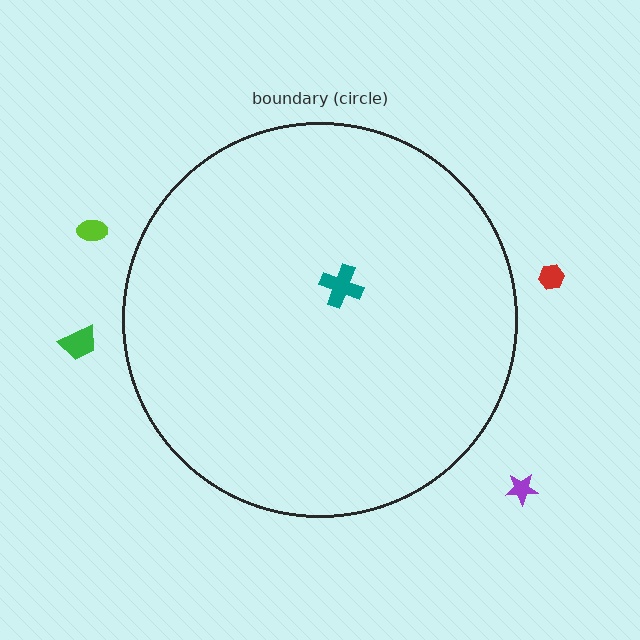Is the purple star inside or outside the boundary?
Outside.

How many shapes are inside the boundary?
1 inside, 4 outside.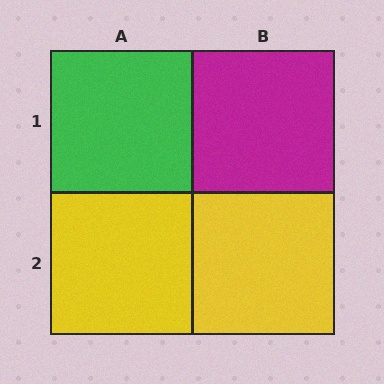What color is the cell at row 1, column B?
Magenta.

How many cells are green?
1 cell is green.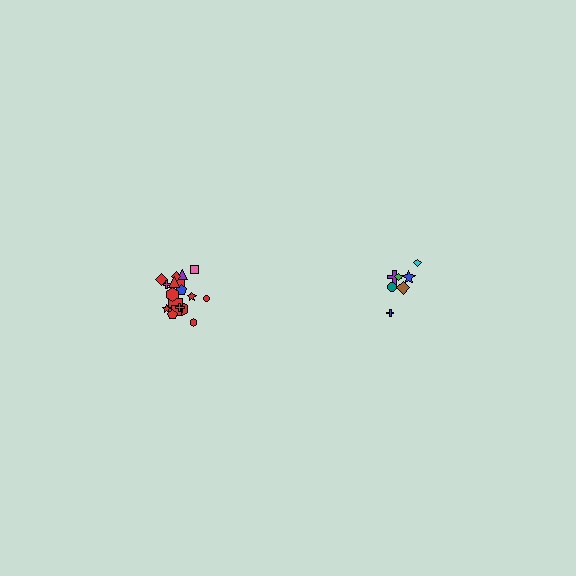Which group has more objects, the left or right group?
The left group.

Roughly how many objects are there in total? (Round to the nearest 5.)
Roughly 25 objects in total.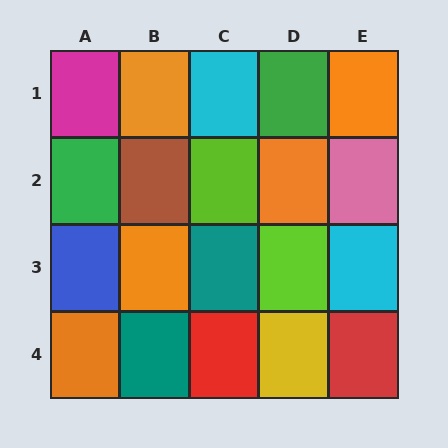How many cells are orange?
5 cells are orange.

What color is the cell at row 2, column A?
Green.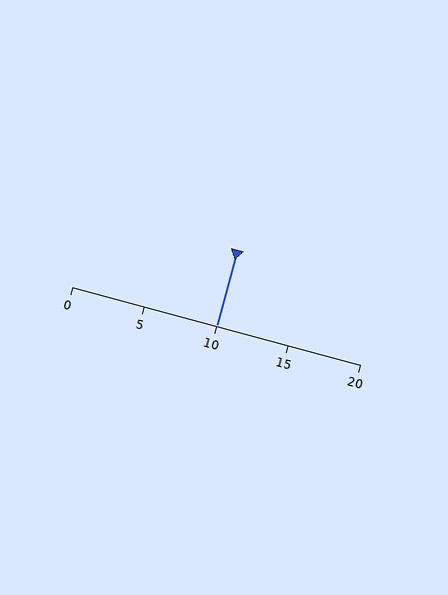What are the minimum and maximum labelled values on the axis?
The axis runs from 0 to 20.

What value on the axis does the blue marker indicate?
The marker indicates approximately 10.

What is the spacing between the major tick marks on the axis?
The major ticks are spaced 5 apart.